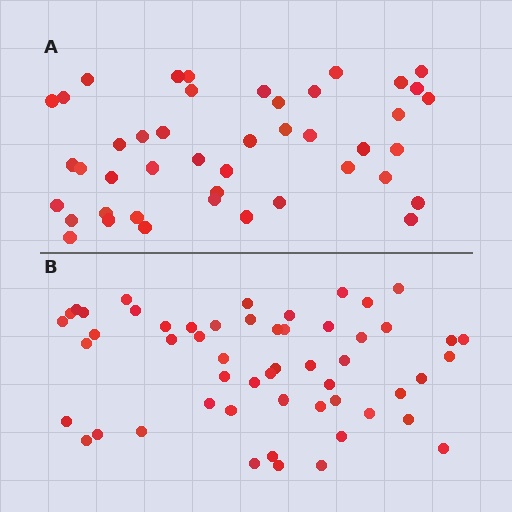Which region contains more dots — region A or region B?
Region B (the bottom region) has more dots.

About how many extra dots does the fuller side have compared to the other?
Region B has roughly 10 or so more dots than region A.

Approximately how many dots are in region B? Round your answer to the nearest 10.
About 50 dots. (The exact count is 54, which rounds to 50.)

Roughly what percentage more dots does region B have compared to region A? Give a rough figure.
About 25% more.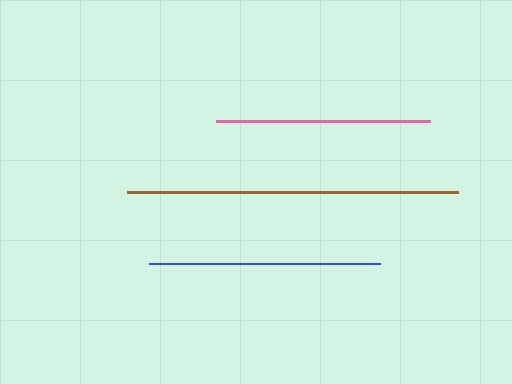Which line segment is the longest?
The brown line is the longest at approximately 331 pixels.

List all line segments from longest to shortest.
From longest to shortest: brown, blue, pink.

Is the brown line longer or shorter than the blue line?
The brown line is longer than the blue line.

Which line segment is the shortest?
The pink line is the shortest at approximately 215 pixels.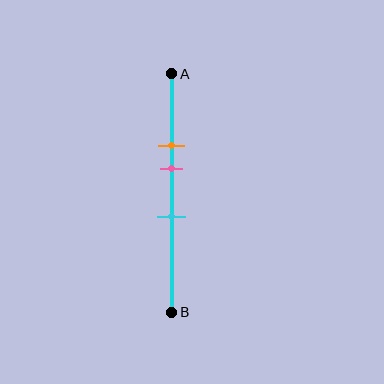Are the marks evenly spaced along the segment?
Yes, the marks are approximately evenly spaced.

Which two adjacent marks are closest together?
The orange and pink marks are the closest adjacent pair.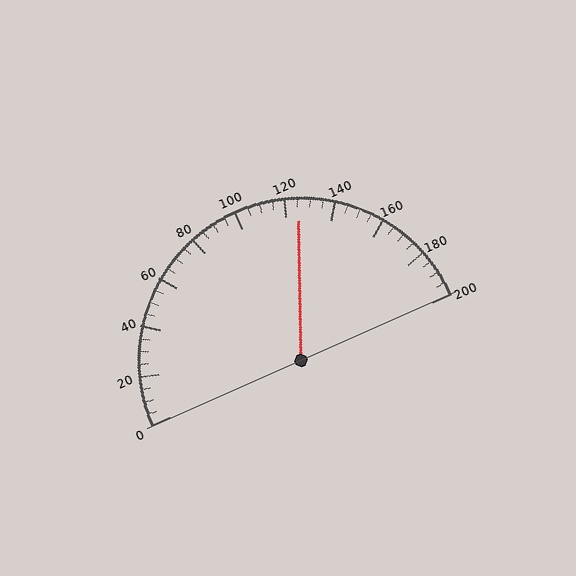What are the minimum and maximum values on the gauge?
The gauge ranges from 0 to 200.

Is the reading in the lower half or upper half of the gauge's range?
The reading is in the upper half of the range (0 to 200).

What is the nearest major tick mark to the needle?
The nearest major tick mark is 120.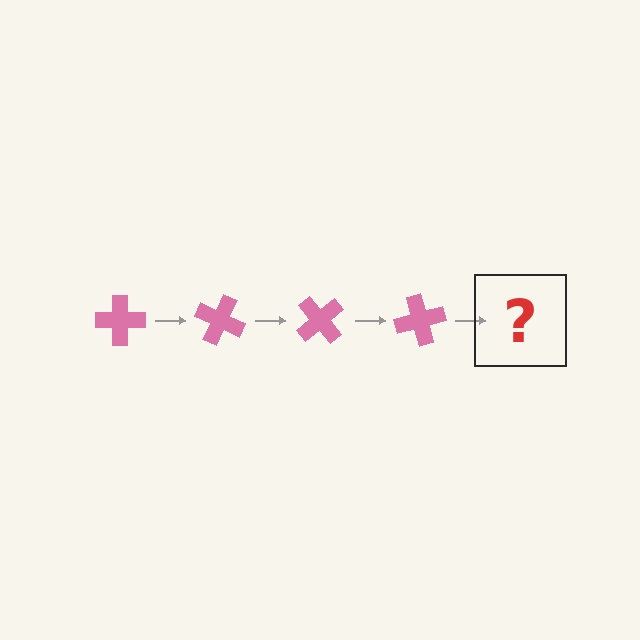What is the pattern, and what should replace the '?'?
The pattern is that the cross rotates 25 degrees each step. The '?' should be a pink cross rotated 100 degrees.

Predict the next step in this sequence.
The next step is a pink cross rotated 100 degrees.